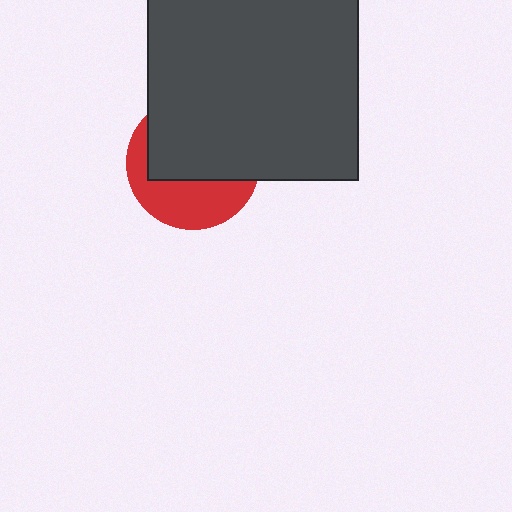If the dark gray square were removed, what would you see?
You would see the complete red circle.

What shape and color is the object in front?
The object in front is a dark gray square.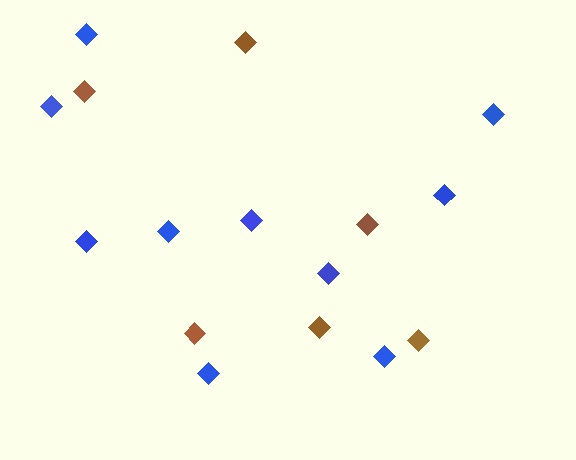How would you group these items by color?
There are 2 groups: one group of brown diamonds (6) and one group of blue diamonds (10).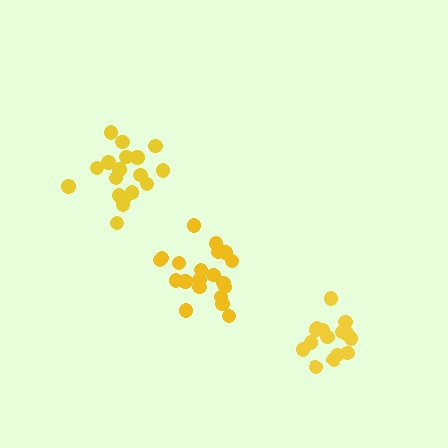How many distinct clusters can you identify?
There are 3 distinct clusters.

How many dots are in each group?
Group 1: 18 dots, Group 2: 20 dots, Group 3: 15 dots (53 total).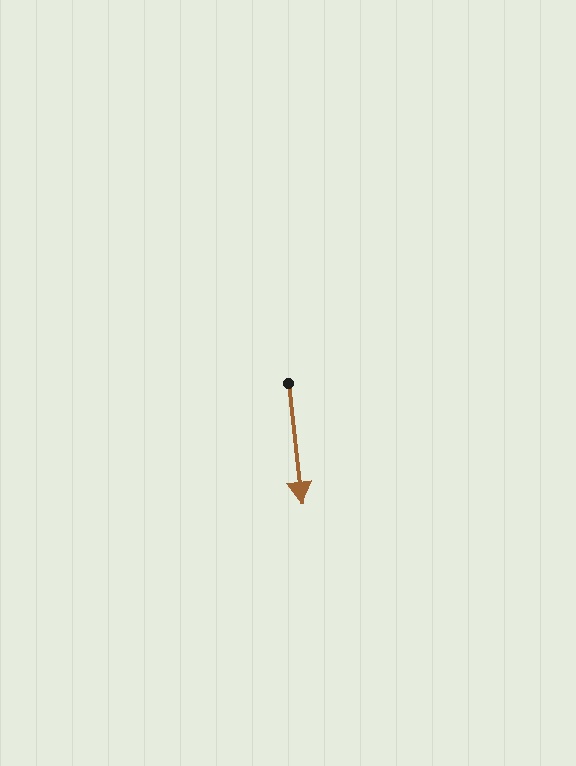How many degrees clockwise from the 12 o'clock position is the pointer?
Approximately 174 degrees.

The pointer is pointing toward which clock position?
Roughly 6 o'clock.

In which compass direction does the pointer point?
South.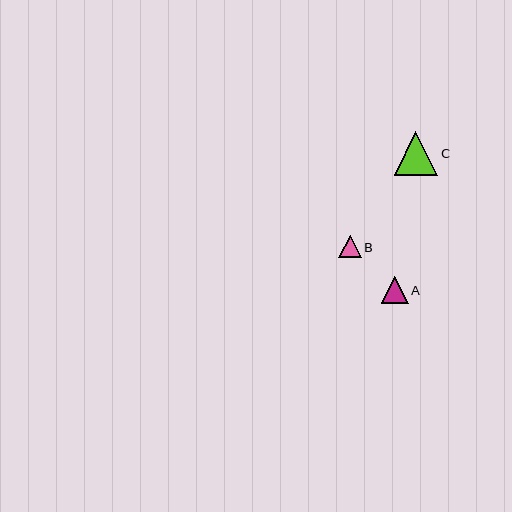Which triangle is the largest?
Triangle C is the largest with a size of approximately 44 pixels.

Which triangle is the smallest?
Triangle B is the smallest with a size of approximately 22 pixels.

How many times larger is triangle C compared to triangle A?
Triangle C is approximately 1.6 times the size of triangle A.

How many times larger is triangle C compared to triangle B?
Triangle C is approximately 2.0 times the size of triangle B.